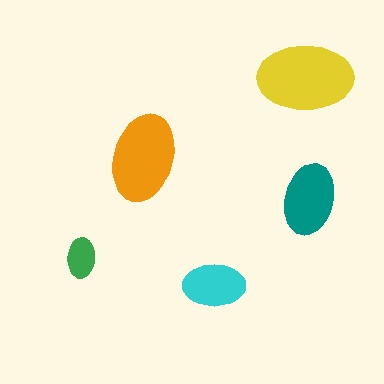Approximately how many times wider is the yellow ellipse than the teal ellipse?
About 1.5 times wider.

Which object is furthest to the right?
The teal ellipse is rightmost.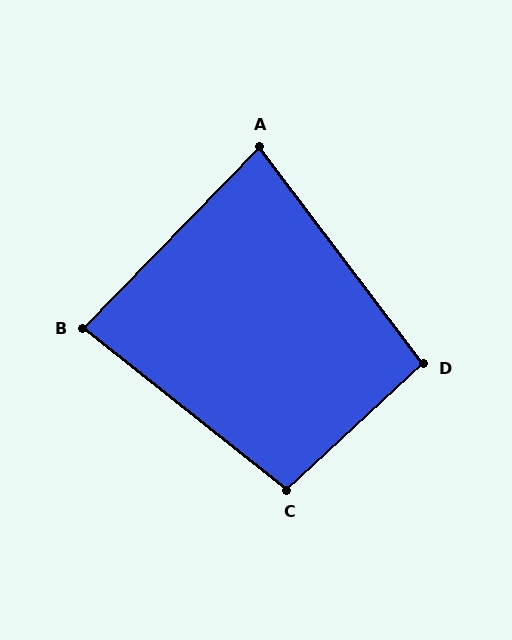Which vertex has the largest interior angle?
C, at approximately 99 degrees.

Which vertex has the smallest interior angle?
A, at approximately 81 degrees.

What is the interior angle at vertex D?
Approximately 96 degrees (obtuse).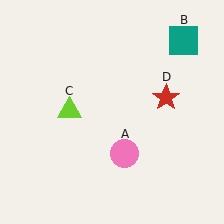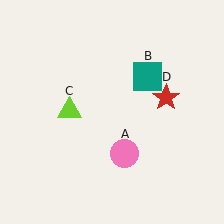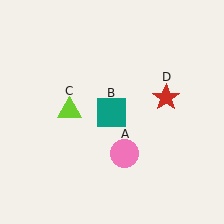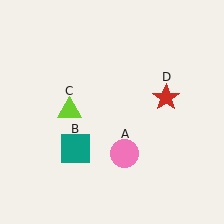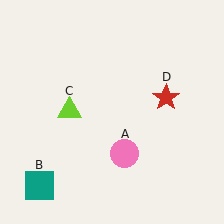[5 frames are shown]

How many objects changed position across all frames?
1 object changed position: teal square (object B).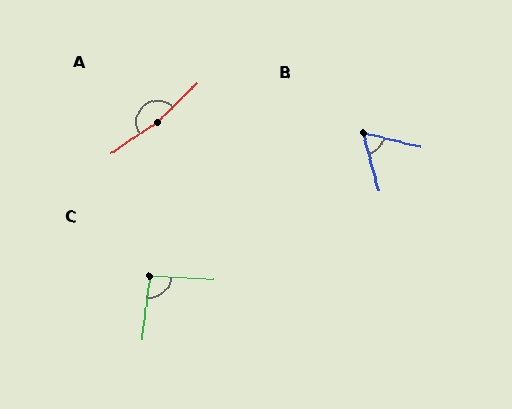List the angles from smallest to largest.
B (61°), C (95°), A (169°).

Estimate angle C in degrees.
Approximately 95 degrees.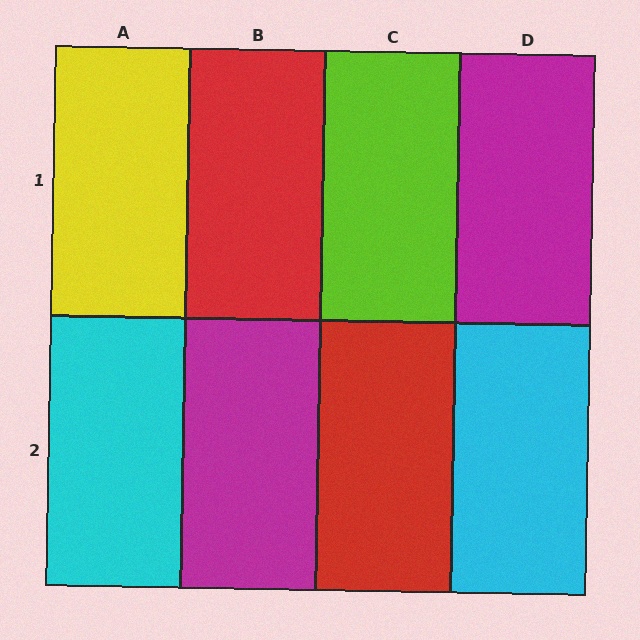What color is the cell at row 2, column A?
Cyan.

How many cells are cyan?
2 cells are cyan.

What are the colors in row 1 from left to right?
Yellow, red, lime, magenta.